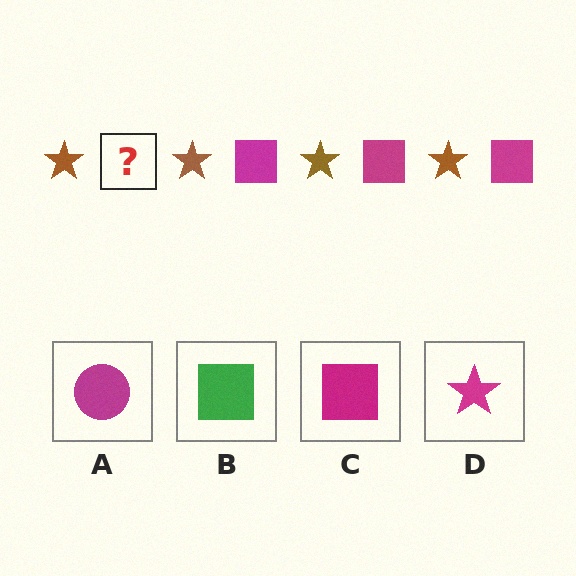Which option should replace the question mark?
Option C.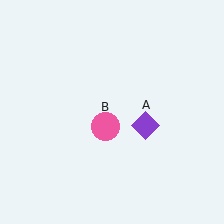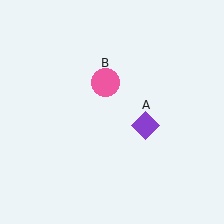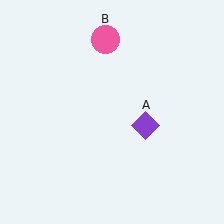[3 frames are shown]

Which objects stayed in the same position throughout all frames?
Purple diamond (object A) remained stationary.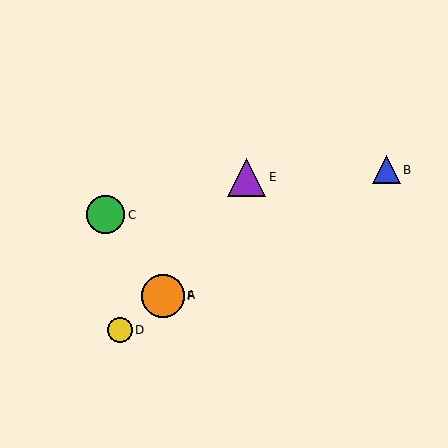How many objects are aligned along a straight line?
3 objects (A, D, F) are aligned along a straight line.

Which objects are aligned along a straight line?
Objects A, D, F are aligned along a straight line.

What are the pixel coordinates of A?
Object A is at (163, 295).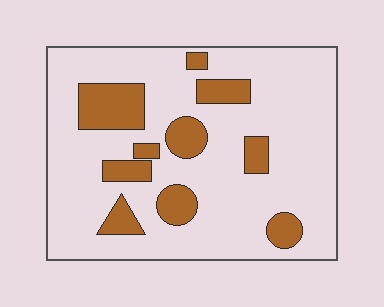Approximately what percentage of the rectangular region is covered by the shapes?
Approximately 20%.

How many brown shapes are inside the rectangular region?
10.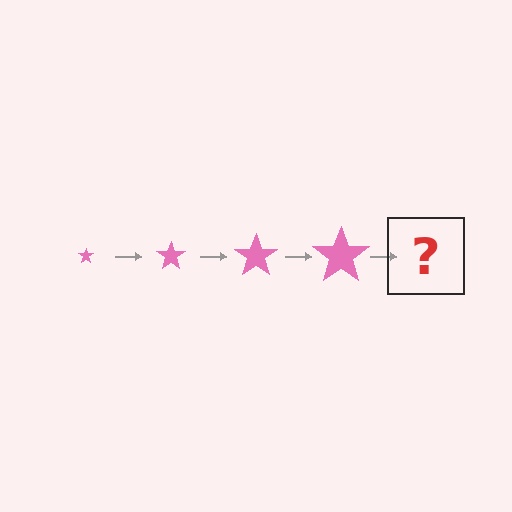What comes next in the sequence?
The next element should be a pink star, larger than the previous one.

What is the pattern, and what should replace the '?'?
The pattern is that the star gets progressively larger each step. The '?' should be a pink star, larger than the previous one.